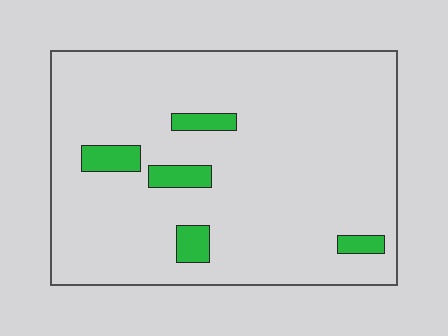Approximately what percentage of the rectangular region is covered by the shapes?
Approximately 10%.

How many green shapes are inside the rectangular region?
5.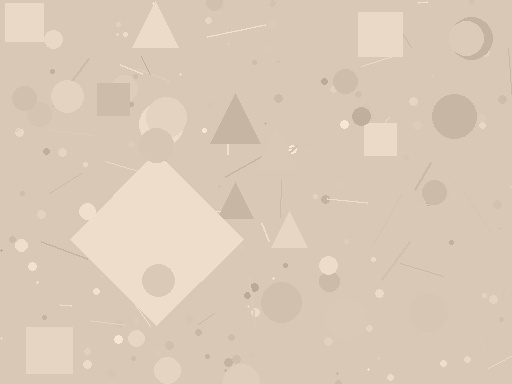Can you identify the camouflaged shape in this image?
The camouflaged shape is a diamond.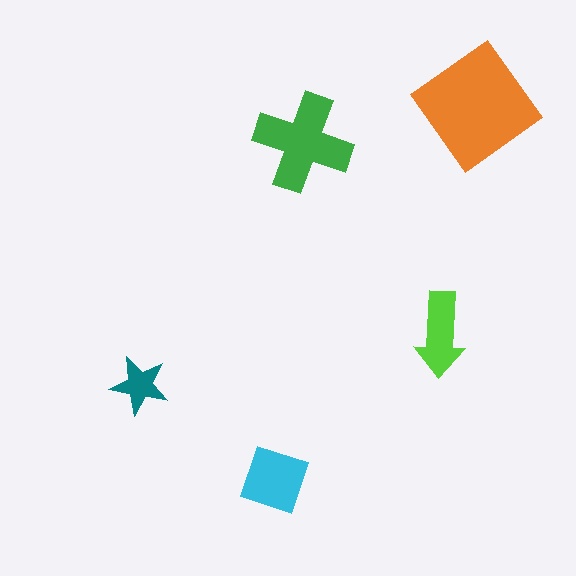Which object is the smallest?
The teal star.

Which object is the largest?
The orange diamond.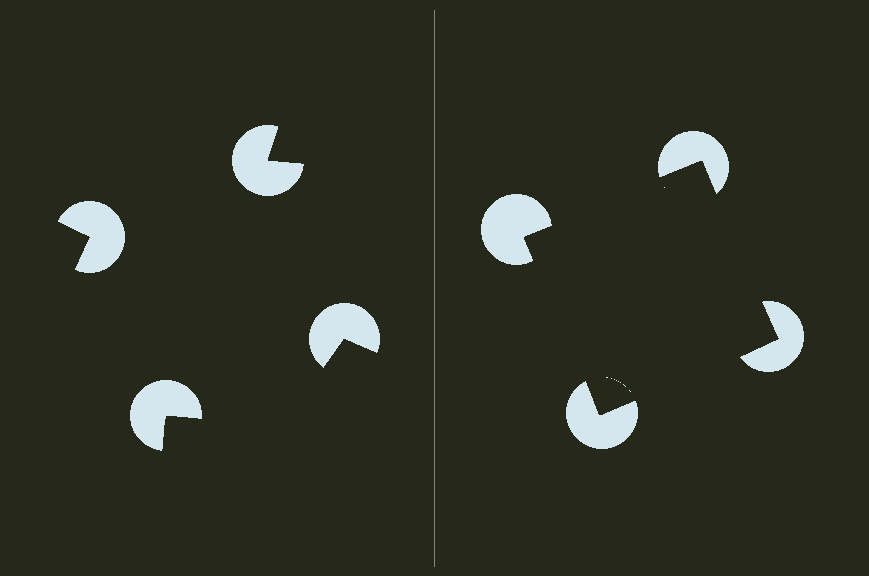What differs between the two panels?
The pac-man discs are positioned identically on both sides; only the wedge orientations differ. On the right they align to a square; on the left they are misaligned.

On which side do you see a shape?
An illusory square appears on the right side. On the left side the wedge cuts are rotated, so no coherent shape forms.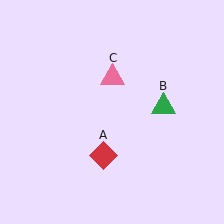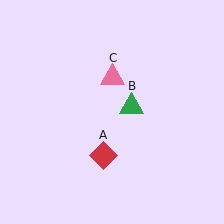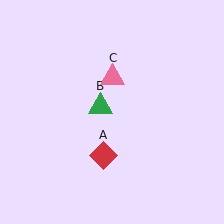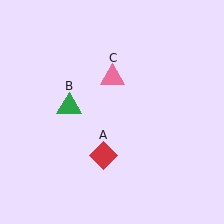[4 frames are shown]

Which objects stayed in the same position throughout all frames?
Red diamond (object A) and pink triangle (object C) remained stationary.